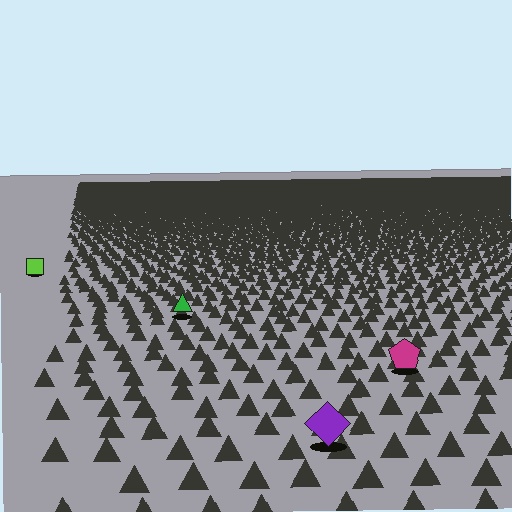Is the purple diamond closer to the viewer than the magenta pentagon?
Yes. The purple diamond is closer — you can tell from the texture gradient: the ground texture is coarser near it.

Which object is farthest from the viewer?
The lime square is farthest from the viewer. It appears smaller and the ground texture around it is denser.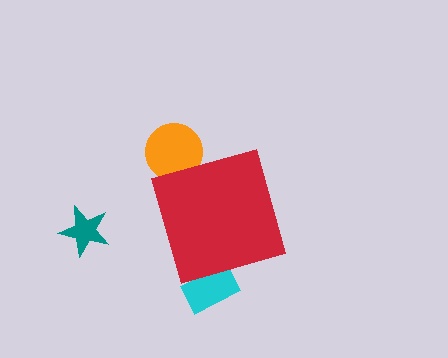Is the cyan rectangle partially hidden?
Yes, the cyan rectangle is partially hidden behind the red diamond.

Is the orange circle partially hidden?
Yes, the orange circle is partially hidden behind the red diamond.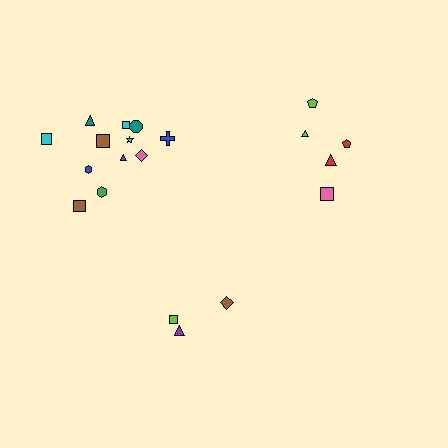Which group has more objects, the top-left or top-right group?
The top-left group.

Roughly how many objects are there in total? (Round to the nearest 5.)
Roughly 20 objects in total.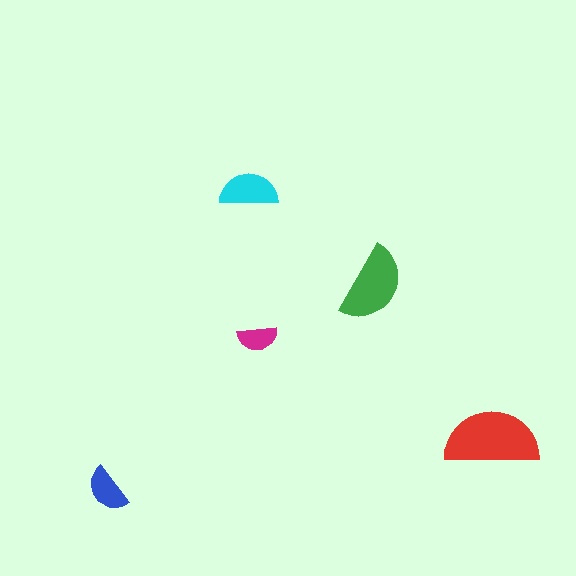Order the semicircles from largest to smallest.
the red one, the green one, the cyan one, the blue one, the magenta one.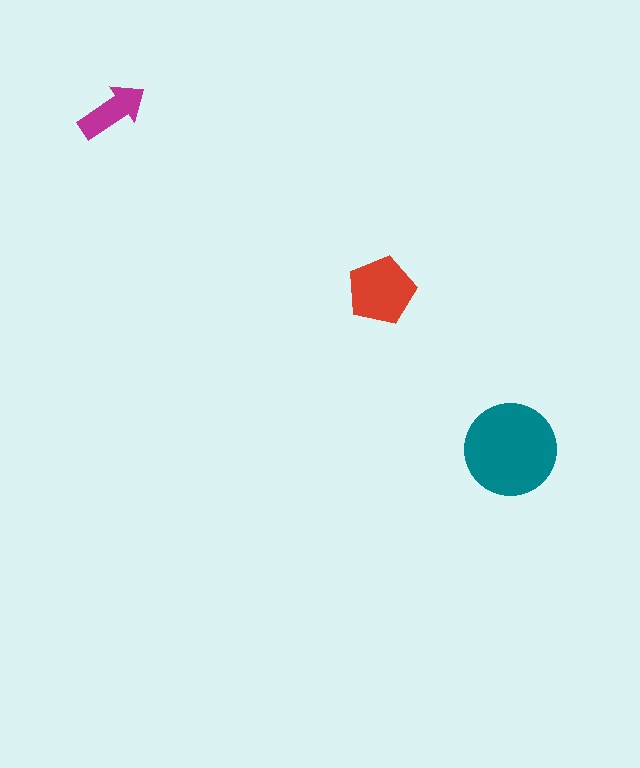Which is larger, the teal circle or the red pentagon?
The teal circle.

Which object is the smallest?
The magenta arrow.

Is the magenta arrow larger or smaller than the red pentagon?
Smaller.